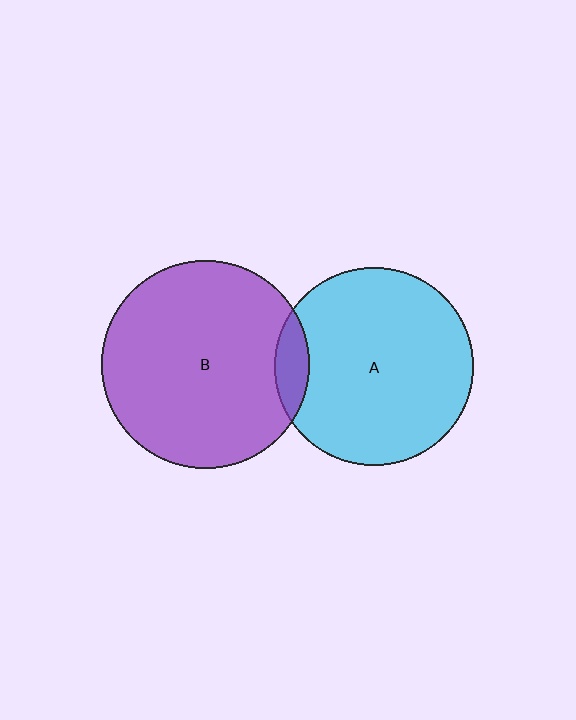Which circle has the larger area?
Circle B (purple).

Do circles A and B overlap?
Yes.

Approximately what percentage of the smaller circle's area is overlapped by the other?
Approximately 10%.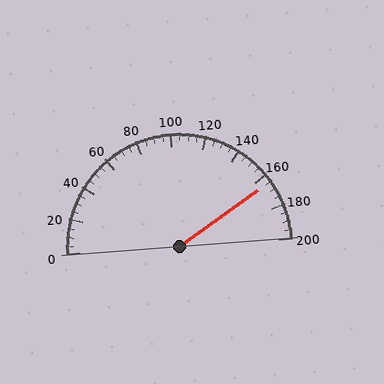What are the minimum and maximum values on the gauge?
The gauge ranges from 0 to 200.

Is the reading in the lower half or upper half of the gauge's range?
The reading is in the upper half of the range (0 to 200).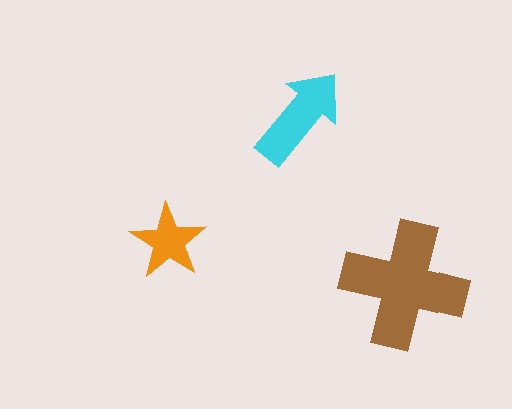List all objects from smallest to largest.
The orange star, the cyan arrow, the brown cross.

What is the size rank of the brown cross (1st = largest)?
1st.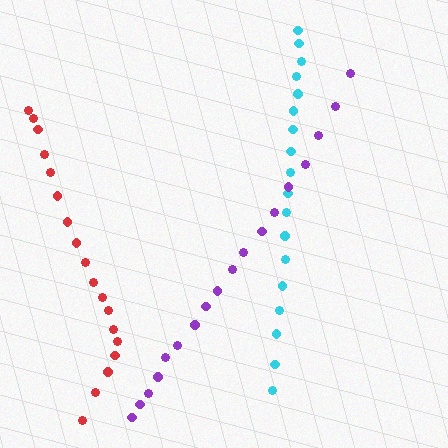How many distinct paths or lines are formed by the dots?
There are 3 distinct paths.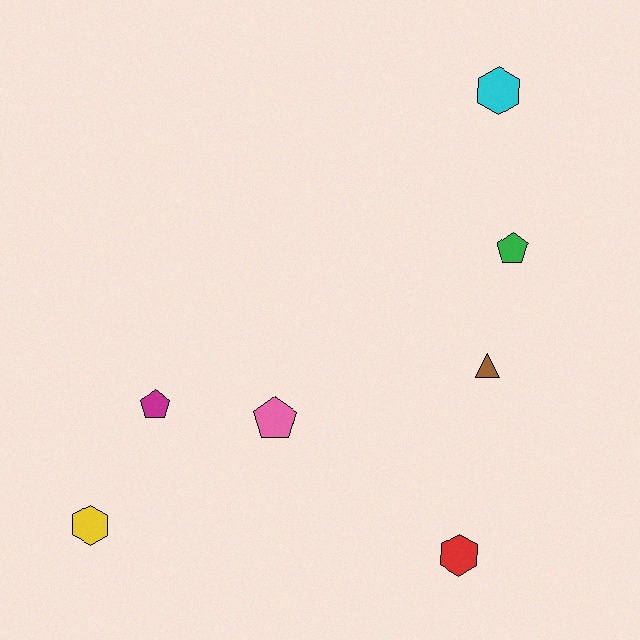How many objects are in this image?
There are 7 objects.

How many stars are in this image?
There are no stars.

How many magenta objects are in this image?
There is 1 magenta object.